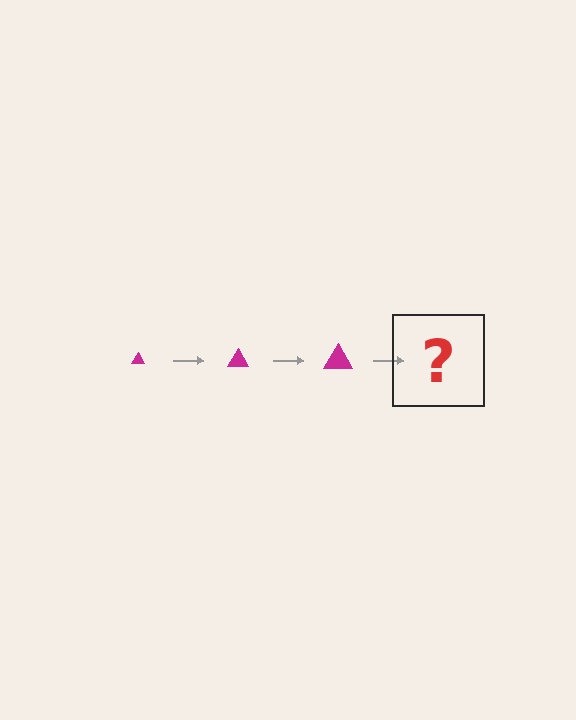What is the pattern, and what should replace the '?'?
The pattern is that the triangle gets progressively larger each step. The '?' should be a magenta triangle, larger than the previous one.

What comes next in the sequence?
The next element should be a magenta triangle, larger than the previous one.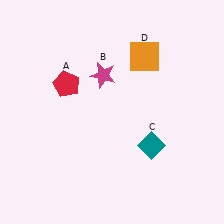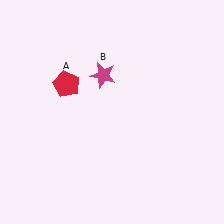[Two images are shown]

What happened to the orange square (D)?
The orange square (D) was removed in Image 2. It was in the top-right area of Image 1.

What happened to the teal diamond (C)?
The teal diamond (C) was removed in Image 2. It was in the bottom-right area of Image 1.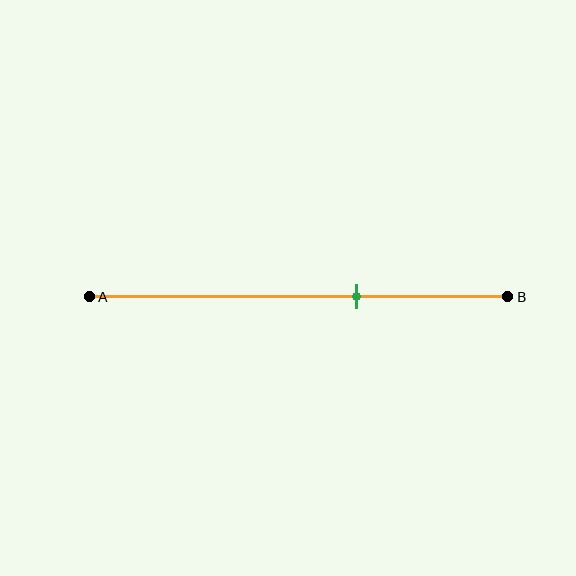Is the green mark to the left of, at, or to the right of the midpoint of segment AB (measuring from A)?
The green mark is to the right of the midpoint of segment AB.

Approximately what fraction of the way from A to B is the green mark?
The green mark is approximately 65% of the way from A to B.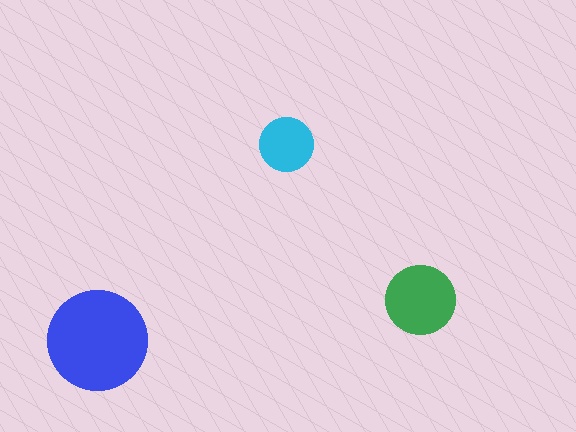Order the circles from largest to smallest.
the blue one, the green one, the cyan one.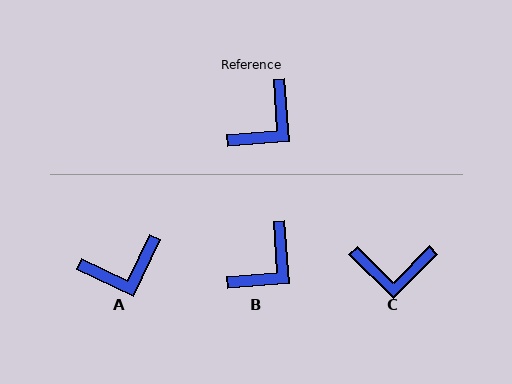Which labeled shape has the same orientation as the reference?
B.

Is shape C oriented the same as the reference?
No, it is off by about 49 degrees.